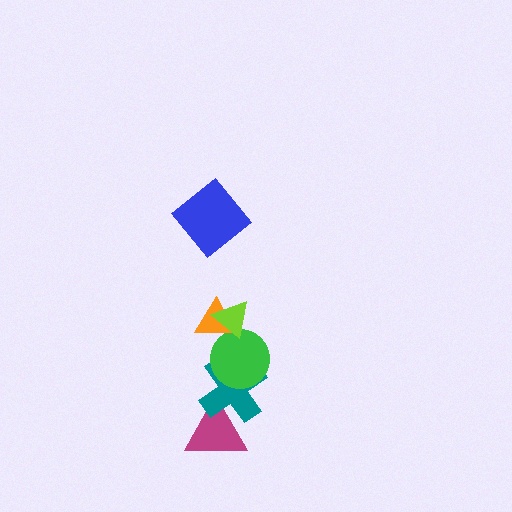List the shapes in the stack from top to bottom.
From top to bottom: the blue diamond, the lime triangle, the orange triangle, the green circle, the teal cross, the magenta triangle.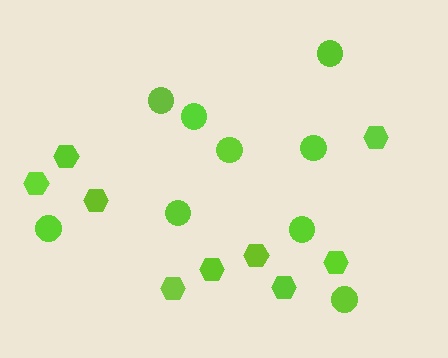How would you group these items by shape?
There are 2 groups: one group of circles (9) and one group of hexagons (9).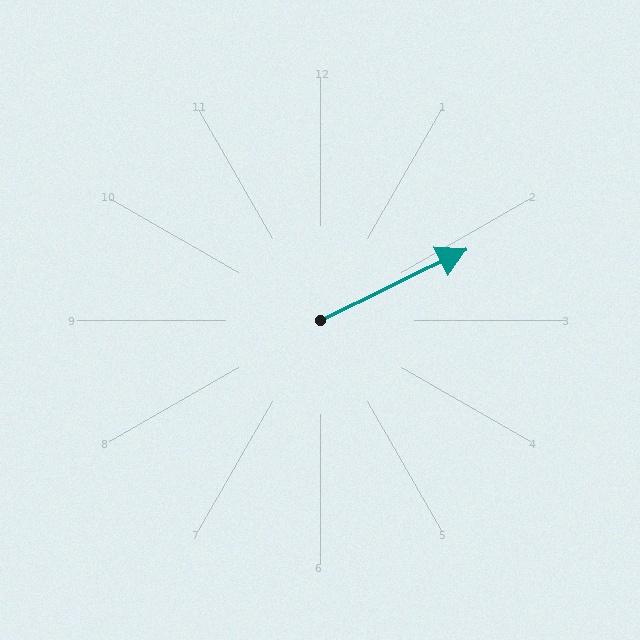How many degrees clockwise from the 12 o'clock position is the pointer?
Approximately 64 degrees.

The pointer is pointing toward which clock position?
Roughly 2 o'clock.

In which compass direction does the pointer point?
Northeast.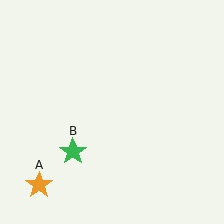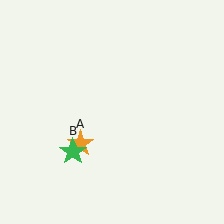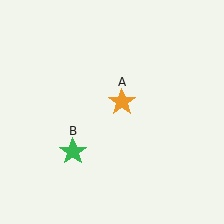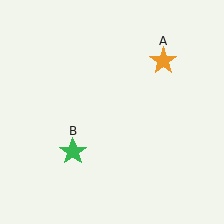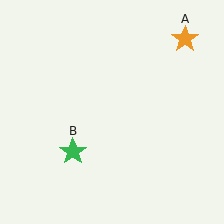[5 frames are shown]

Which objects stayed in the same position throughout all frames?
Green star (object B) remained stationary.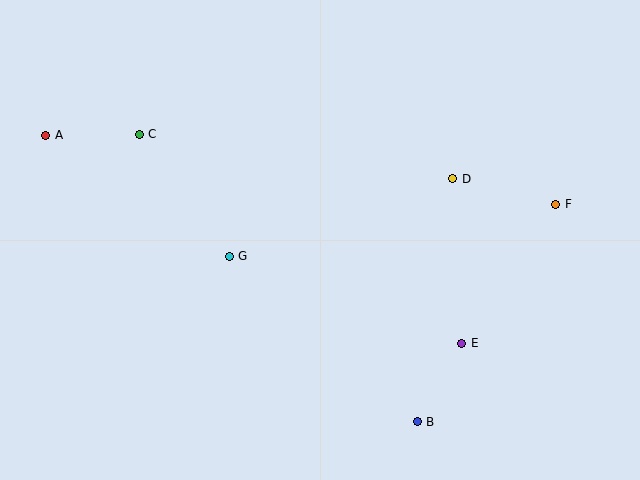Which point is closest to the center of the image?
Point G at (229, 256) is closest to the center.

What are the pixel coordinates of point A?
Point A is at (46, 135).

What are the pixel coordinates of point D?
Point D is at (453, 179).